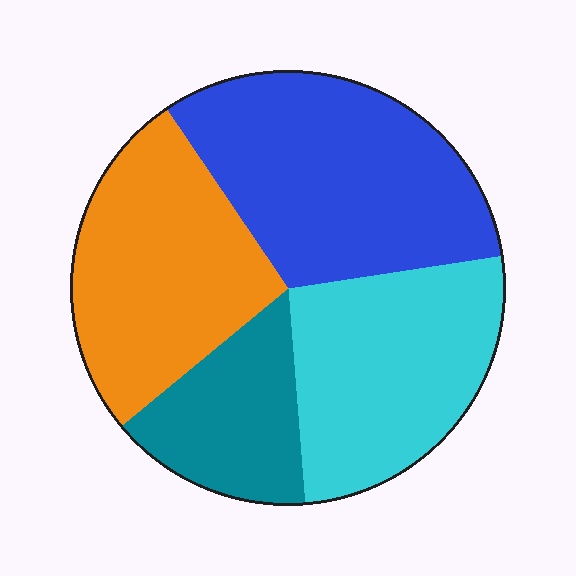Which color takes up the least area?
Teal, at roughly 15%.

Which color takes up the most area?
Blue, at roughly 30%.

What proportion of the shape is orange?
Orange takes up about one quarter (1/4) of the shape.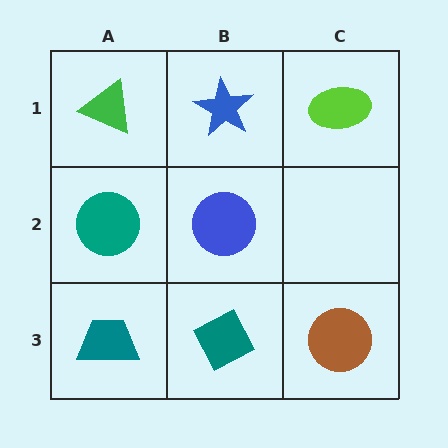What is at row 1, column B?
A blue star.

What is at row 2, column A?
A teal circle.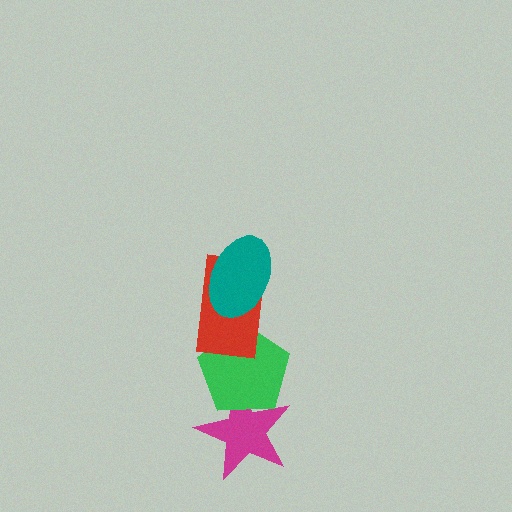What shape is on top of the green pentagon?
The red rectangle is on top of the green pentagon.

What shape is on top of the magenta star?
The green pentagon is on top of the magenta star.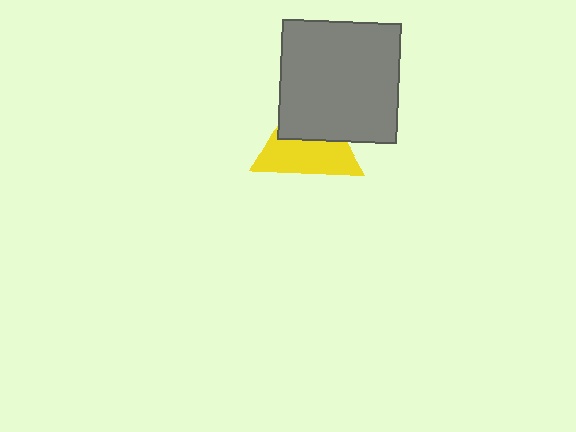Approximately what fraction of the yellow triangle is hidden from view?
Roughly 44% of the yellow triangle is hidden behind the gray square.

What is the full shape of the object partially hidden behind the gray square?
The partially hidden object is a yellow triangle.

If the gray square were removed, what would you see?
You would see the complete yellow triangle.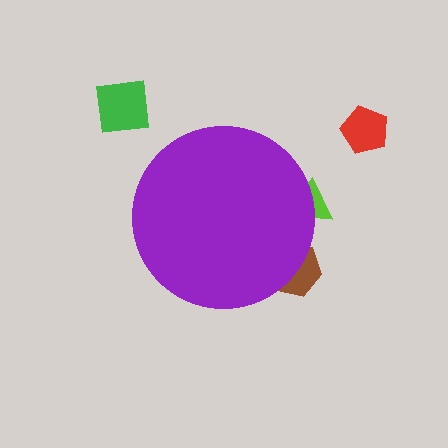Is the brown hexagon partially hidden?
Yes, the brown hexagon is partially hidden behind the purple circle.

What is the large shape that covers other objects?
A purple circle.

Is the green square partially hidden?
No, the green square is fully visible.